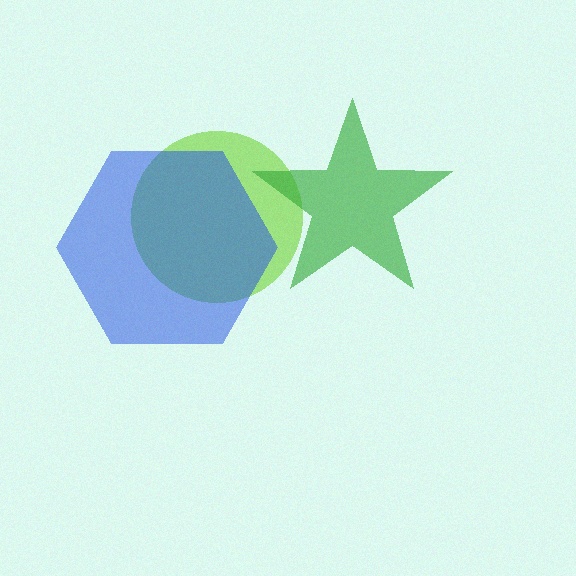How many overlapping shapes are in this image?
There are 3 overlapping shapes in the image.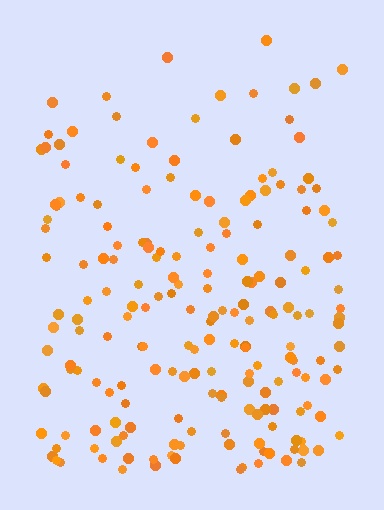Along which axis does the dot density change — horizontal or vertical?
Vertical.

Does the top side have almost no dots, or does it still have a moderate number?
Still a moderate number, just noticeably fewer than the bottom.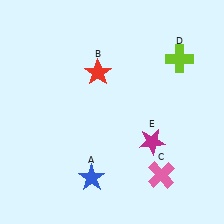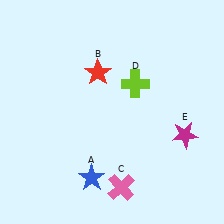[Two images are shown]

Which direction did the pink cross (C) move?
The pink cross (C) moved left.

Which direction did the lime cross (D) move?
The lime cross (D) moved left.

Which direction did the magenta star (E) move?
The magenta star (E) moved right.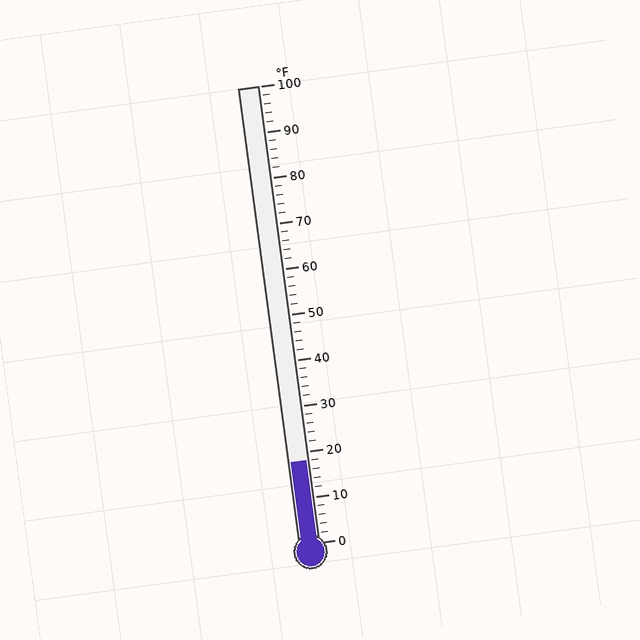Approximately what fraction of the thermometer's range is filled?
The thermometer is filled to approximately 20% of its range.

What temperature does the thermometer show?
The thermometer shows approximately 18°F.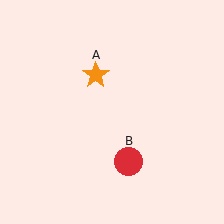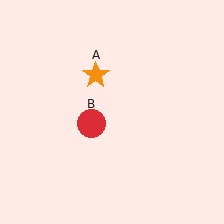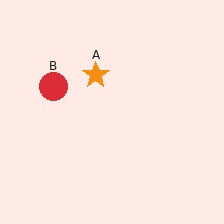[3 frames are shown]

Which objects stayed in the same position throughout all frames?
Orange star (object A) remained stationary.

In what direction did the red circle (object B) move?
The red circle (object B) moved up and to the left.